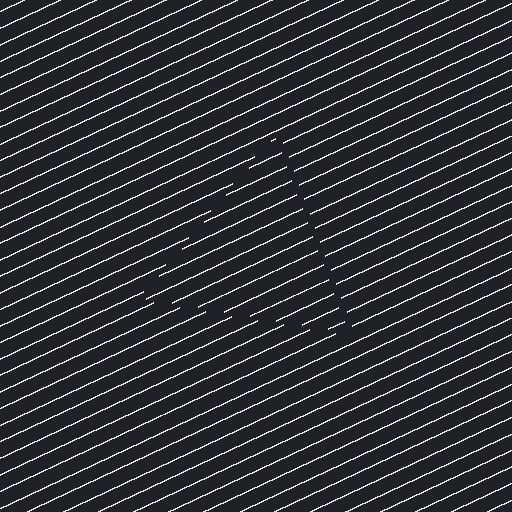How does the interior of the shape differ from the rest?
The interior of the shape contains the same grating, shifted by half a period — the contour is defined by the phase discontinuity where line-ends from the inner and outer gratings abut.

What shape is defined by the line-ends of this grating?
An illusory triangle. The interior of the shape contains the same grating, shifted by half a period — the contour is defined by the phase discontinuity where line-ends from the inner and outer gratings abut.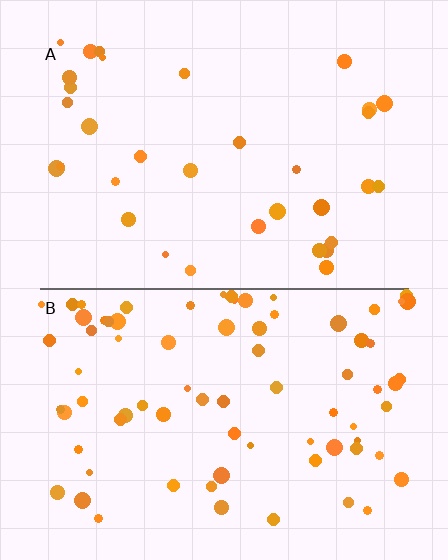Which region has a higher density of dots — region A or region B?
B (the bottom).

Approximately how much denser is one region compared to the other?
Approximately 2.4× — region B over region A.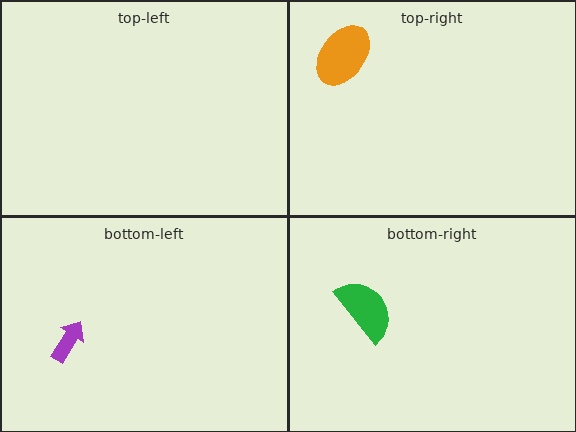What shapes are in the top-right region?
The orange ellipse.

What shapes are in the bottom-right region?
The green semicircle.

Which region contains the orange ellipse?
The top-right region.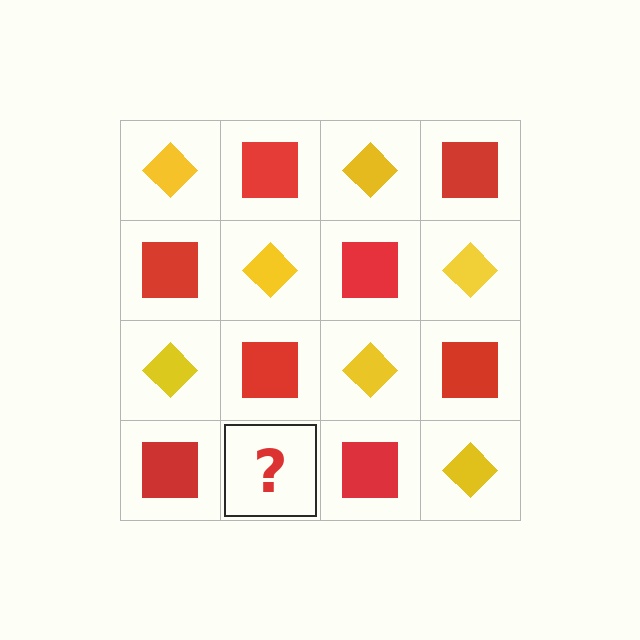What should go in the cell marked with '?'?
The missing cell should contain a yellow diamond.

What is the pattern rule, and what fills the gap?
The rule is that it alternates yellow diamond and red square in a checkerboard pattern. The gap should be filled with a yellow diamond.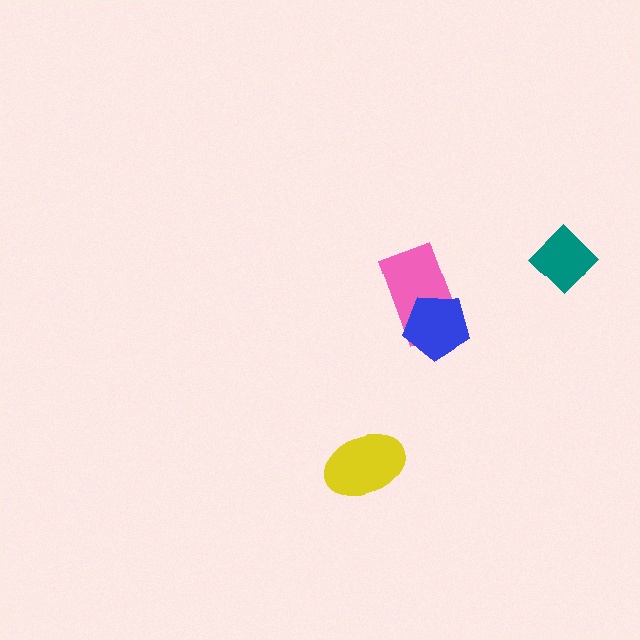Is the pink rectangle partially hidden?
Yes, it is partially covered by another shape.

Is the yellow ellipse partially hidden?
No, no other shape covers it.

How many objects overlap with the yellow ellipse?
0 objects overlap with the yellow ellipse.